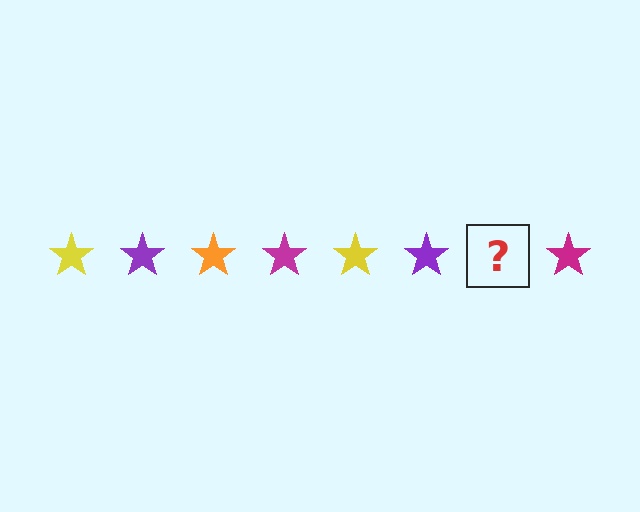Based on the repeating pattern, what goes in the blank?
The blank should be an orange star.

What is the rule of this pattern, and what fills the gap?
The rule is that the pattern cycles through yellow, purple, orange, magenta stars. The gap should be filled with an orange star.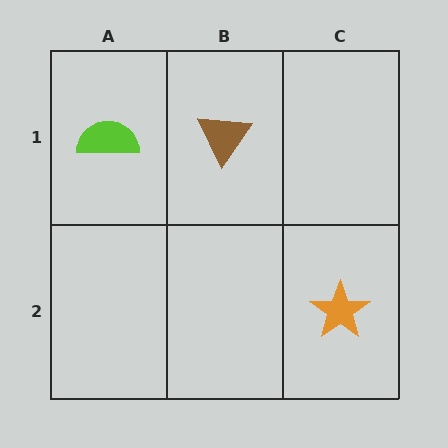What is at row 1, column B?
A brown triangle.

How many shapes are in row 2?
1 shape.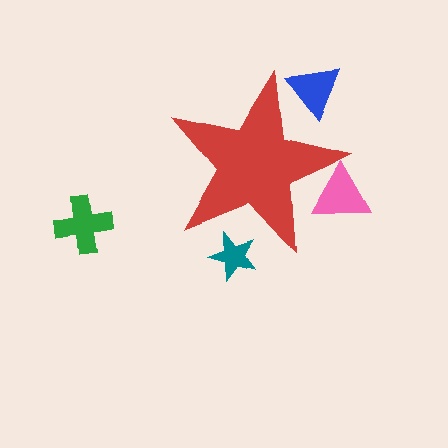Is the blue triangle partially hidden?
Yes, the blue triangle is partially hidden behind the red star.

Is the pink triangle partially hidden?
Yes, the pink triangle is partially hidden behind the red star.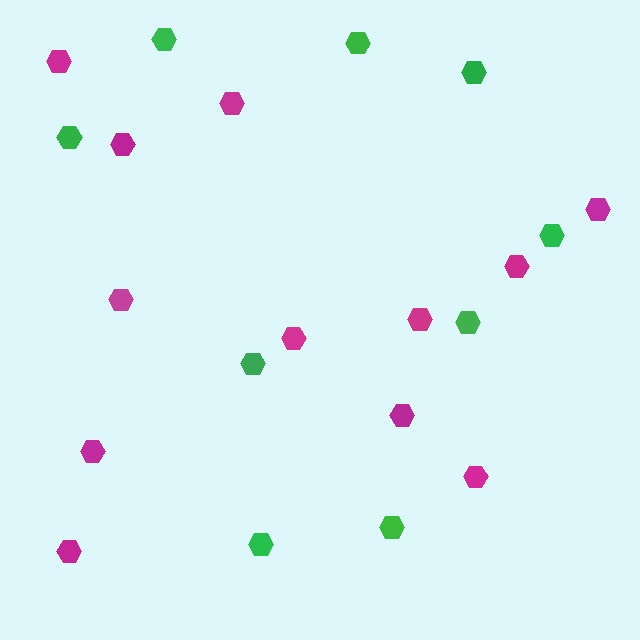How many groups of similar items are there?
There are 2 groups: one group of green hexagons (9) and one group of magenta hexagons (12).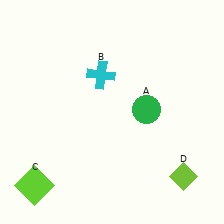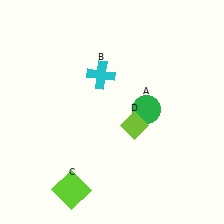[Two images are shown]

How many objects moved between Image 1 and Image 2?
2 objects moved between the two images.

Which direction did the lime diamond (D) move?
The lime diamond (D) moved up.